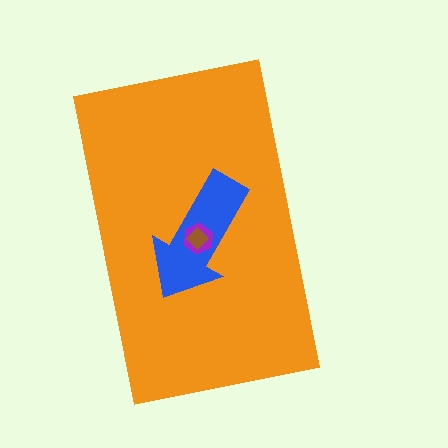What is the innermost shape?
The brown diamond.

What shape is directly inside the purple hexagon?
The brown diamond.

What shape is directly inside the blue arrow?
The purple hexagon.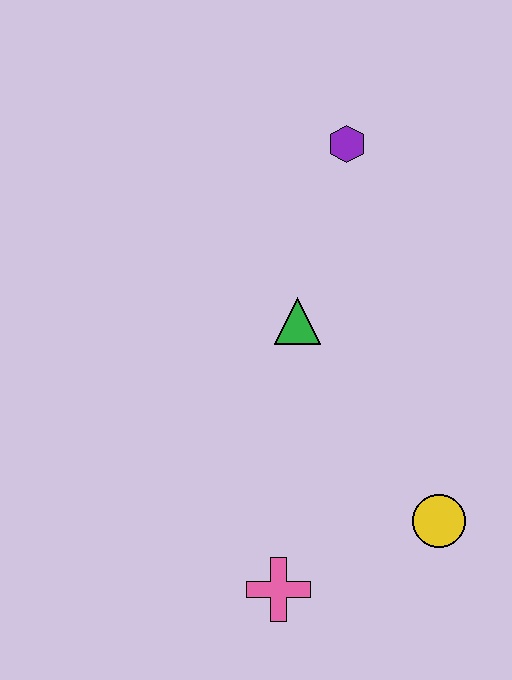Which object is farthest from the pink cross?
The purple hexagon is farthest from the pink cross.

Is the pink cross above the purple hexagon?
No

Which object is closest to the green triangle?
The purple hexagon is closest to the green triangle.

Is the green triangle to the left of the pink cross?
No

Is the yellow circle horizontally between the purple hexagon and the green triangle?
No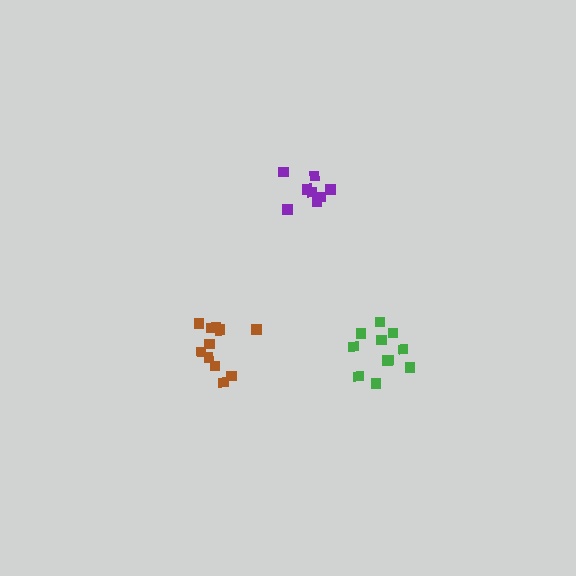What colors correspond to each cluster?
The clusters are colored: green, purple, brown.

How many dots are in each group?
Group 1: 11 dots, Group 2: 8 dots, Group 3: 11 dots (30 total).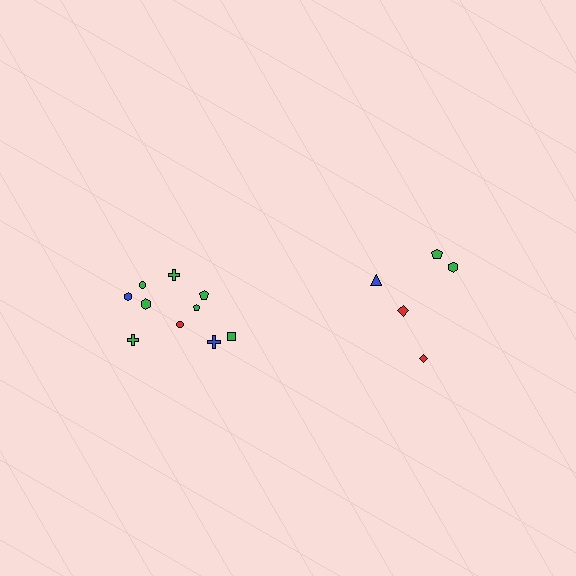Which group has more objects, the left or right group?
The left group.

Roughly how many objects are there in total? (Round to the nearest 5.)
Roughly 15 objects in total.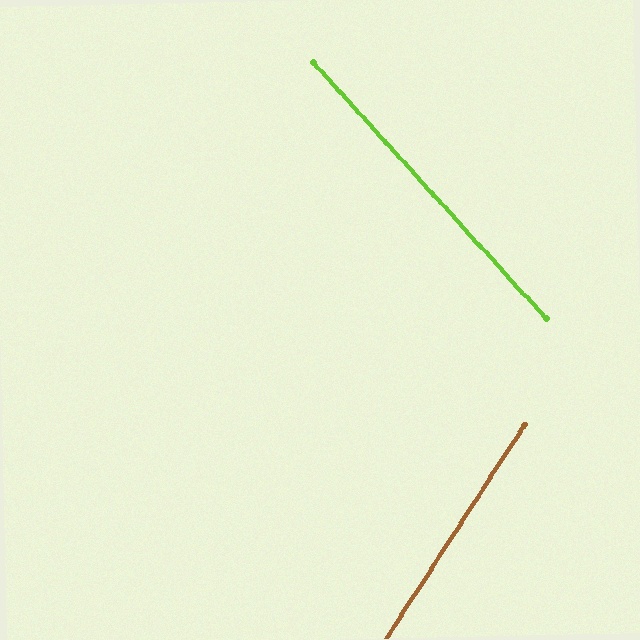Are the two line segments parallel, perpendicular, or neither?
Neither parallel nor perpendicular — they differ by about 75°.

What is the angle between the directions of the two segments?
Approximately 75 degrees.